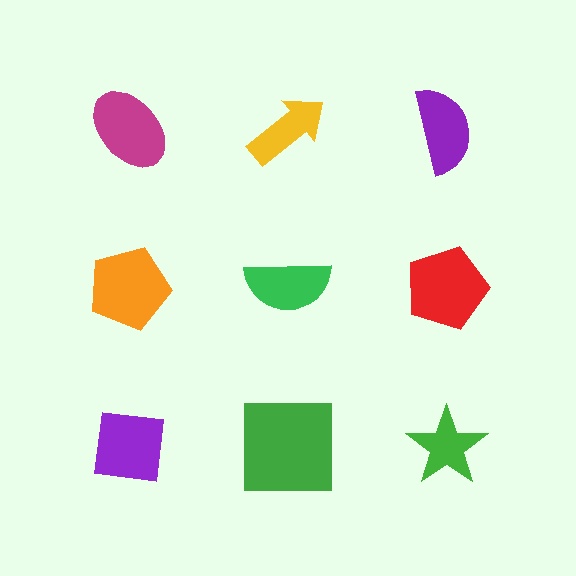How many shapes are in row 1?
3 shapes.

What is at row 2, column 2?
A green semicircle.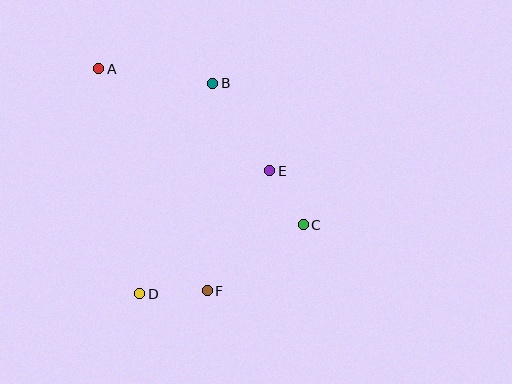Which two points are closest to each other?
Points C and E are closest to each other.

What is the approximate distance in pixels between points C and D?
The distance between C and D is approximately 178 pixels.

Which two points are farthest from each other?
Points A and C are farthest from each other.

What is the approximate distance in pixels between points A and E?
The distance between A and E is approximately 199 pixels.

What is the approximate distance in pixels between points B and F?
The distance between B and F is approximately 207 pixels.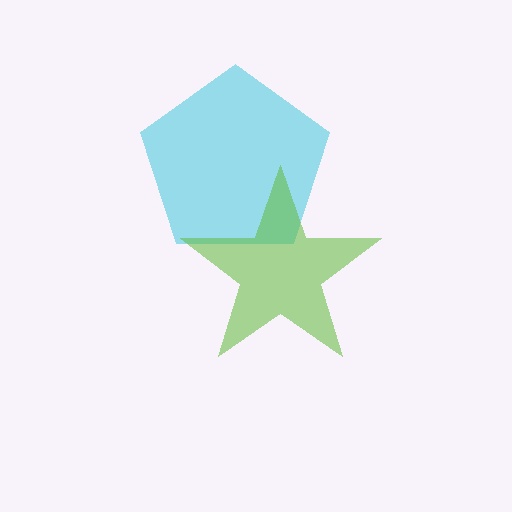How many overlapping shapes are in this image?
There are 2 overlapping shapes in the image.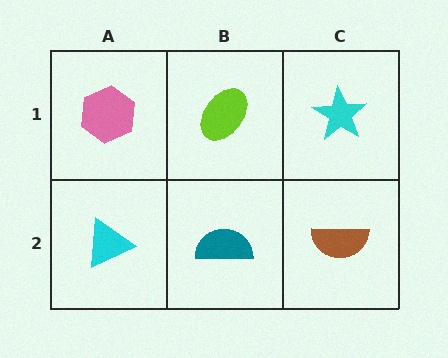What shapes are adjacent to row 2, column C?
A cyan star (row 1, column C), a teal semicircle (row 2, column B).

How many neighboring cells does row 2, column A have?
2.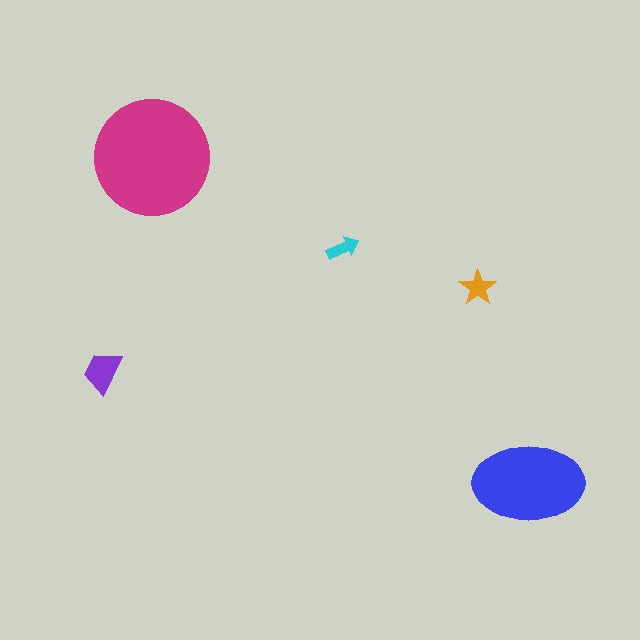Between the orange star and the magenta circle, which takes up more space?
The magenta circle.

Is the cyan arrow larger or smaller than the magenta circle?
Smaller.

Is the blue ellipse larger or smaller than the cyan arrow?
Larger.